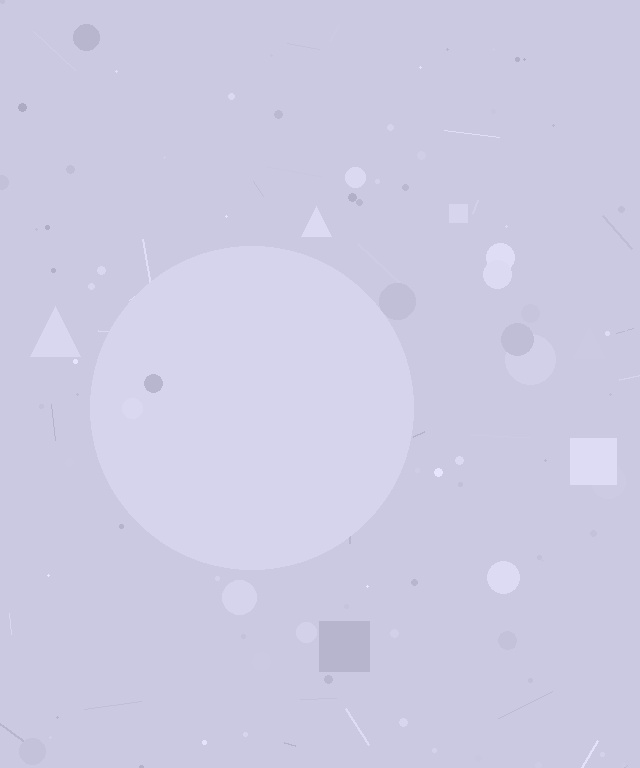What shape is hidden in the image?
A circle is hidden in the image.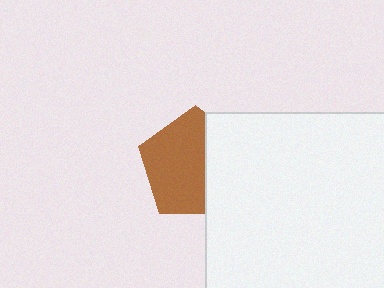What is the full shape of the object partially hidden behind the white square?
The partially hidden object is a brown pentagon.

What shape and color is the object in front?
The object in front is a white square.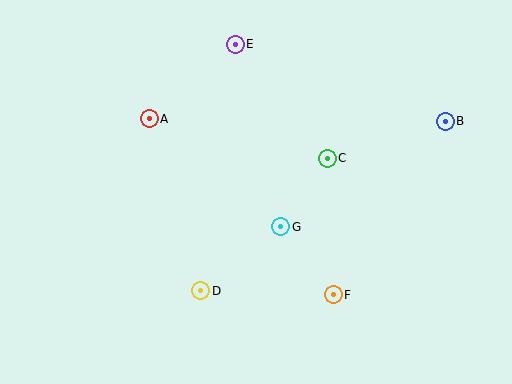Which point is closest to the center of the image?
Point G at (281, 227) is closest to the center.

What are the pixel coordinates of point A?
Point A is at (149, 119).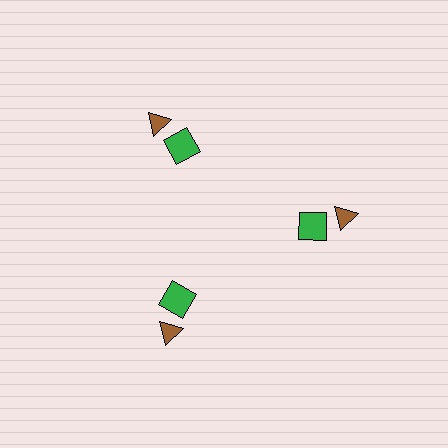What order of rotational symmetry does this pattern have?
This pattern has 3-fold rotational symmetry.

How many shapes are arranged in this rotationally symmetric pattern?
There are 6 shapes, arranged in 3 groups of 2.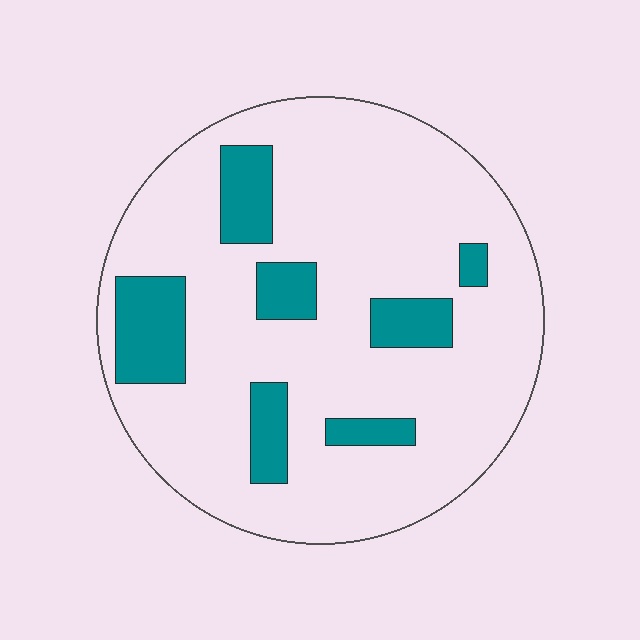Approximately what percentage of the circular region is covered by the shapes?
Approximately 20%.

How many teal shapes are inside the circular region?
7.